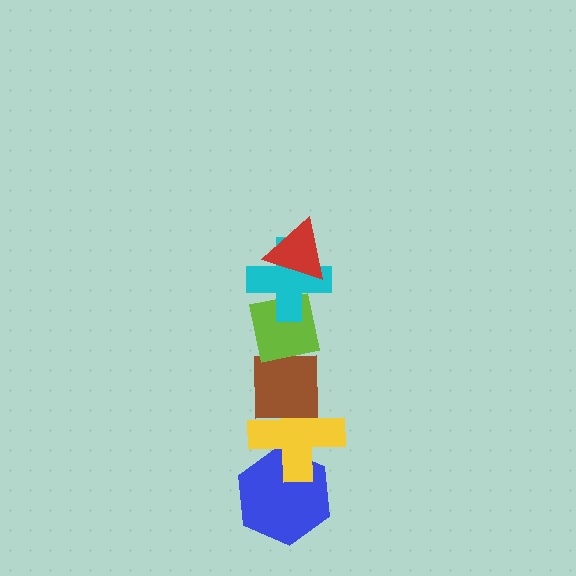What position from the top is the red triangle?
The red triangle is 1st from the top.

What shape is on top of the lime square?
The cyan cross is on top of the lime square.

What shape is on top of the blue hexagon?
The yellow cross is on top of the blue hexagon.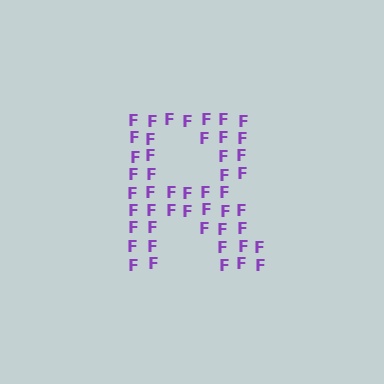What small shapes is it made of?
It is made of small letter F's.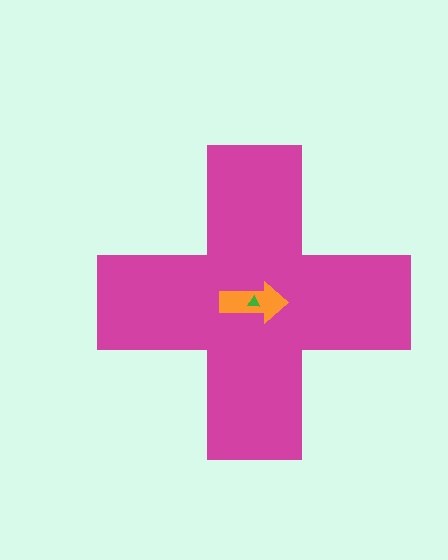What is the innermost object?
The green triangle.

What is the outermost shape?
The magenta cross.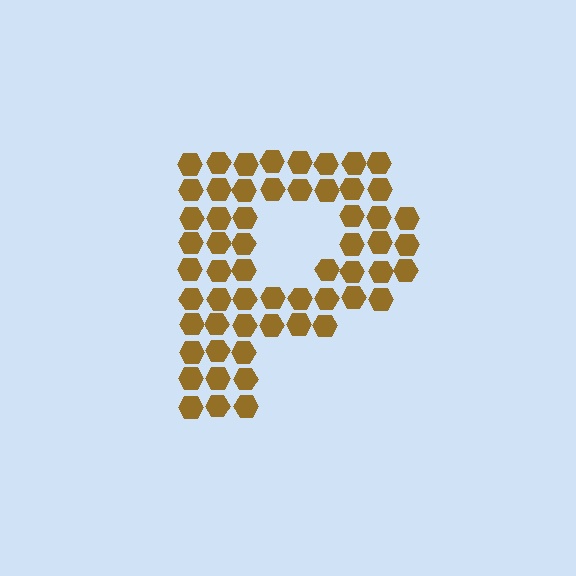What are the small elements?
The small elements are hexagons.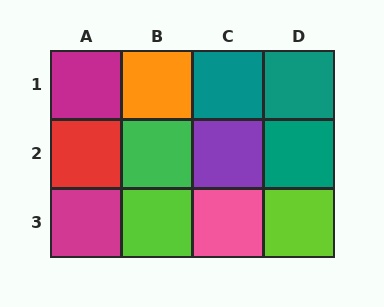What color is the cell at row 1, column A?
Magenta.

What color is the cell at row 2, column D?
Teal.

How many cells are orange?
1 cell is orange.